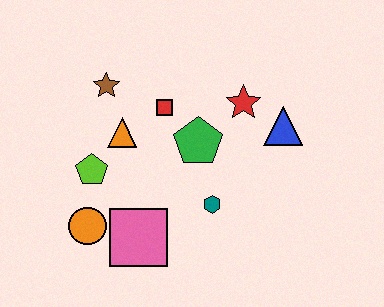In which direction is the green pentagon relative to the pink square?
The green pentagon is above the pink square.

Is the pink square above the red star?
No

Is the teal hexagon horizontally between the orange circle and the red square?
No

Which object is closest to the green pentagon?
The red square is closest to the green pentagon.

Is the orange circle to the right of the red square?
No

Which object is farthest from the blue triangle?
The orange circle is farthest from the blue triangle.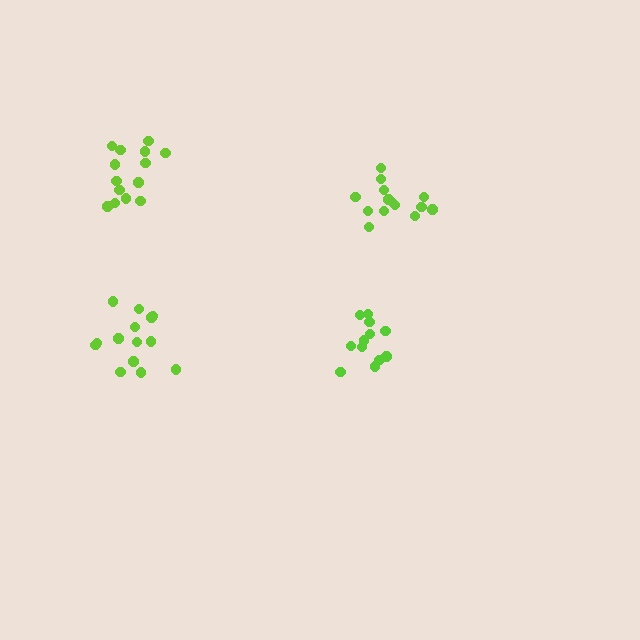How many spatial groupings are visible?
There are 4 spatial groupings.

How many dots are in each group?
Group 1: 14 dots, Group 2: 12 dots, Group 3: 14 dots, Group 4: 14 dots (54 total).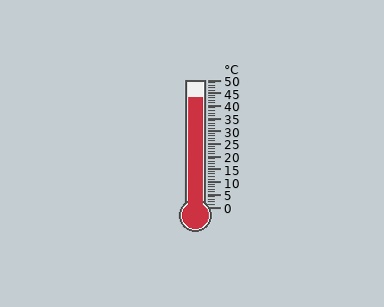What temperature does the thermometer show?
The thermometer shows approximately 43°C.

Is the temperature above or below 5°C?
The temperature is above 5°C.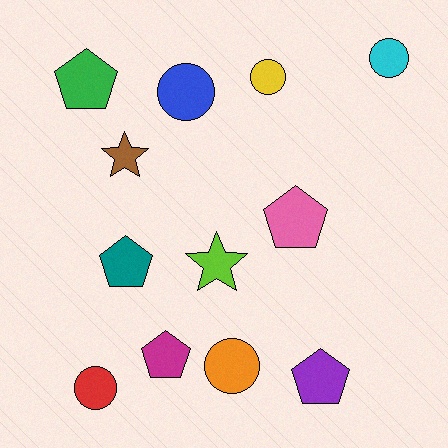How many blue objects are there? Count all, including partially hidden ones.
There is 1 blue object.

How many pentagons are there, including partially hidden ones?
There are 5 pentagons.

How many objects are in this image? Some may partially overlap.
There are 12 objects.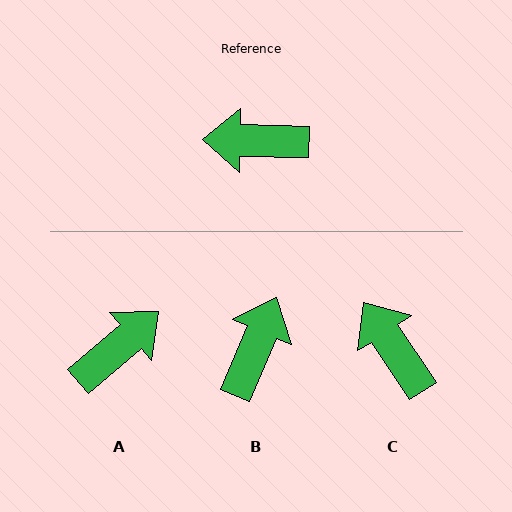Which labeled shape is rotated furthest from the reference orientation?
A, about 138 degrees away.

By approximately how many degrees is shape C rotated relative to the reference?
Approximately 55 degrees clockwise.